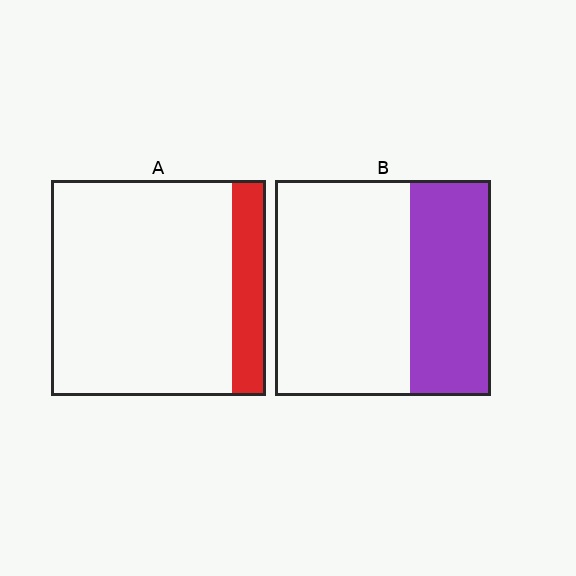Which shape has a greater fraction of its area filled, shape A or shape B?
Shape B.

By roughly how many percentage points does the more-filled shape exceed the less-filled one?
By roughly 20 percentage points (B over A).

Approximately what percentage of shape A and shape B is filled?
A is approximately 15% and B is approximately 40%.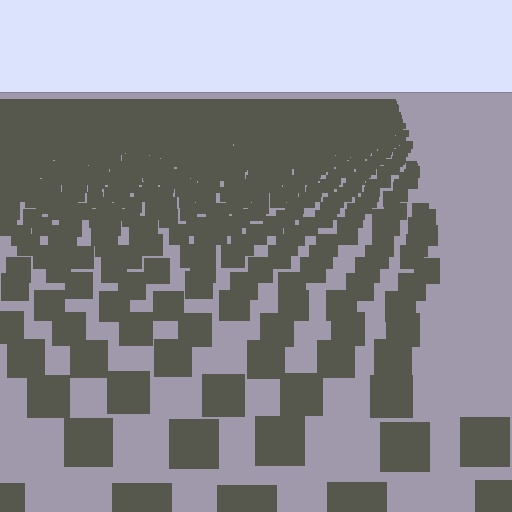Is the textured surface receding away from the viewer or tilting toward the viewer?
The surface is receding away from the viewer. Texture elements get smaller and denser toward the top.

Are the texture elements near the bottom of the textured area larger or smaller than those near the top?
Larger. Near the bottom, elements are closer to the viewer and appear at a bigger on-screen size.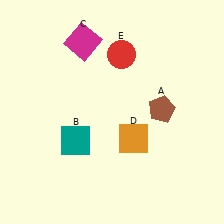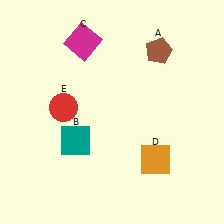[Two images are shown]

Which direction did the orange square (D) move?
The orange square (D) moved right.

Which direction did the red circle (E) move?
The red circle (E) moved left.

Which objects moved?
The objects that moved are: the brown pentagon (A), the orange square (D), the red circle (E).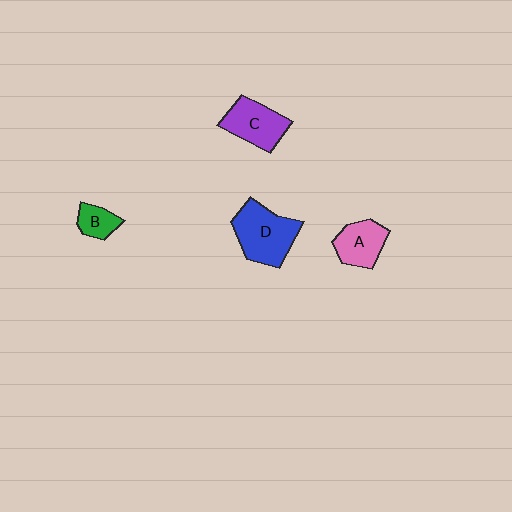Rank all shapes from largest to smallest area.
From largest to smallest: D (blue), C (purple), A (pink), B (green).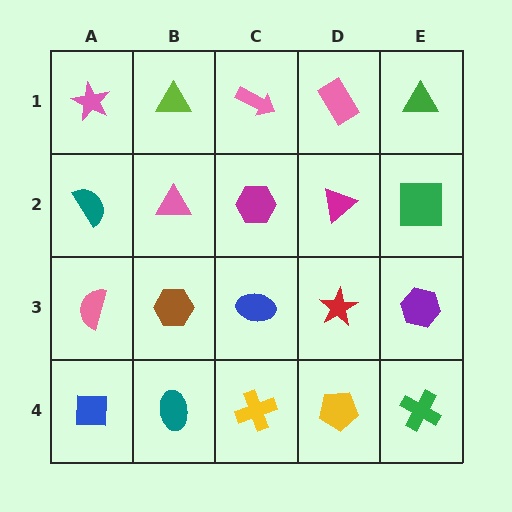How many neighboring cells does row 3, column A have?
3.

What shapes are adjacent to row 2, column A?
A pink star (row 1, column A), a pink semicircle (row 3, column A), a pink triangle (row 2, column B).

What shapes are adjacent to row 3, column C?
A magenta hexagon (row 2, column C), a yellow cross (row 4, column C), a brown hexagon (row 3, column B), a red star (row 3, column D).